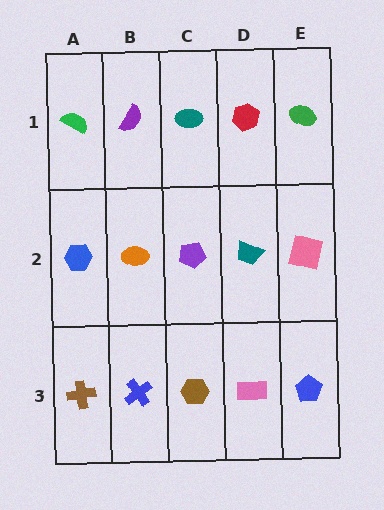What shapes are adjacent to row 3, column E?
A pink square (row 2, column E), a pink rectangle (row 3, column D).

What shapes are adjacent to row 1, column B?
An orange ellipse (row 2, column B), a green semicircle (row 1, column A), a teal ellipse (row 1, column C).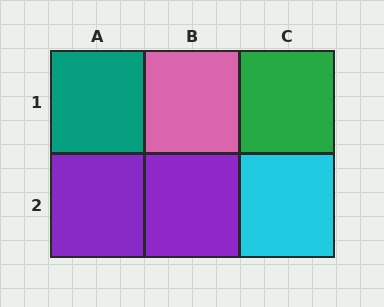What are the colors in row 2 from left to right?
Purple, purple, cyan.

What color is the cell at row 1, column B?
Pink.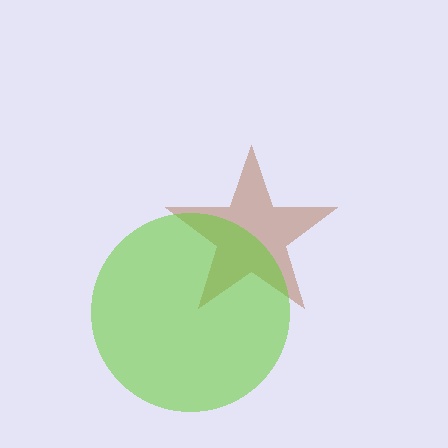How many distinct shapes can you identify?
There are 2 distinct shapes: a brown star, a lime circle.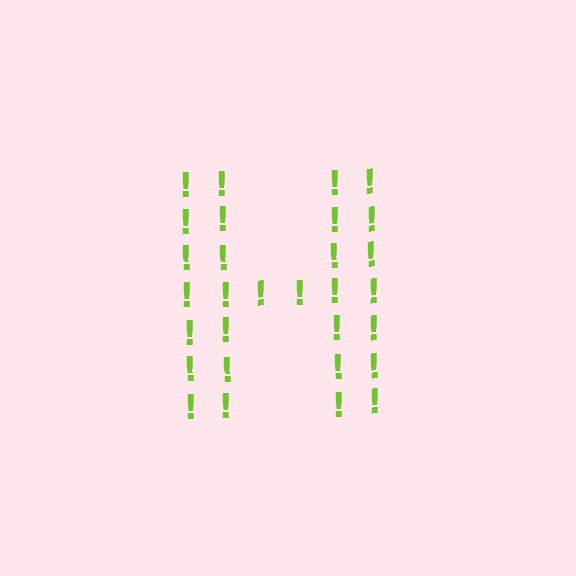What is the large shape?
The large shape is the letter H.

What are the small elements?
The small elements are exclamation marks.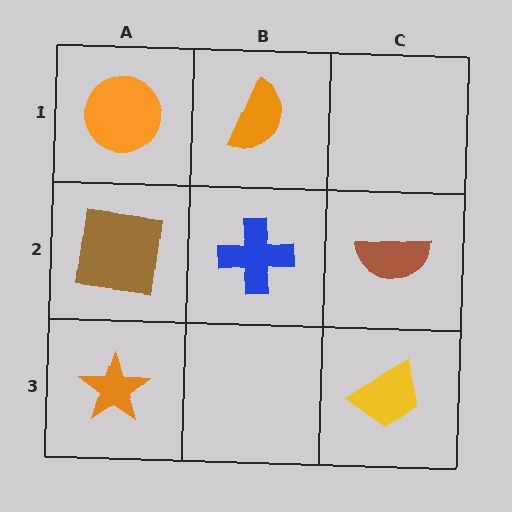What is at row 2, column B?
A blue cross.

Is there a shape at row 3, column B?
No, that cell is empty.